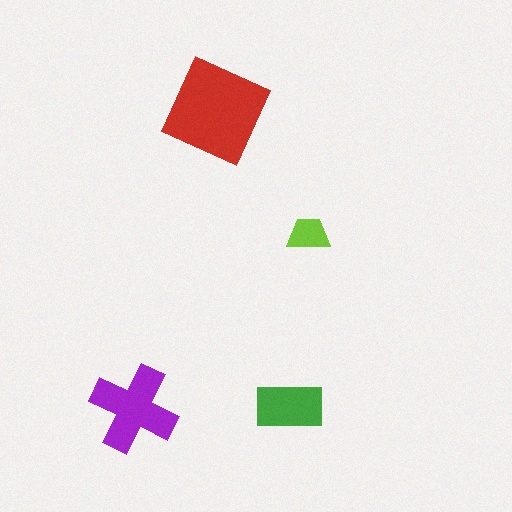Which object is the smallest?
The lime trapezoid.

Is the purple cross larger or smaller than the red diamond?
Smaller.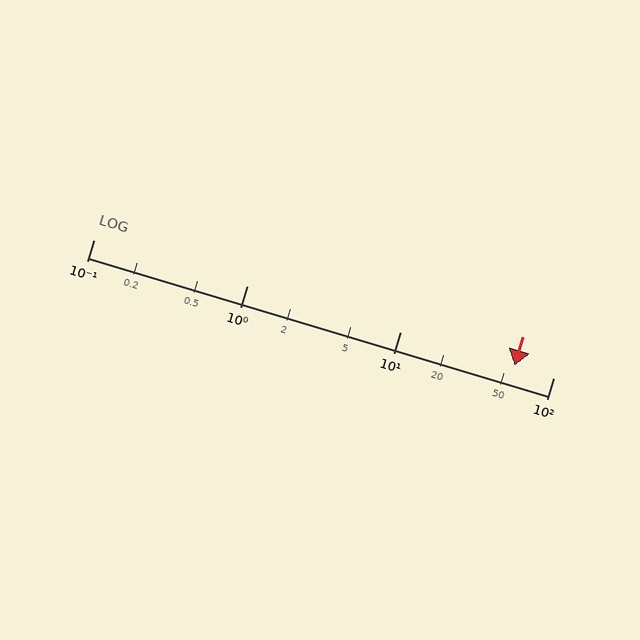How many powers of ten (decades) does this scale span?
The scale spans 3 decades, from 0.1 to 100.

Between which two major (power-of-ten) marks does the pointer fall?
The pointer is between 10 and 100.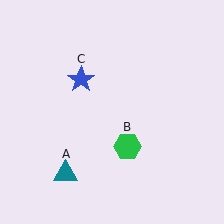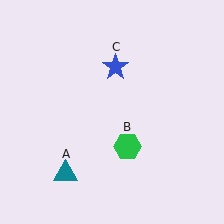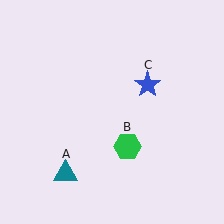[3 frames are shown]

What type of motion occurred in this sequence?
The blue star (object C) rotated clockwise around the center of the scene.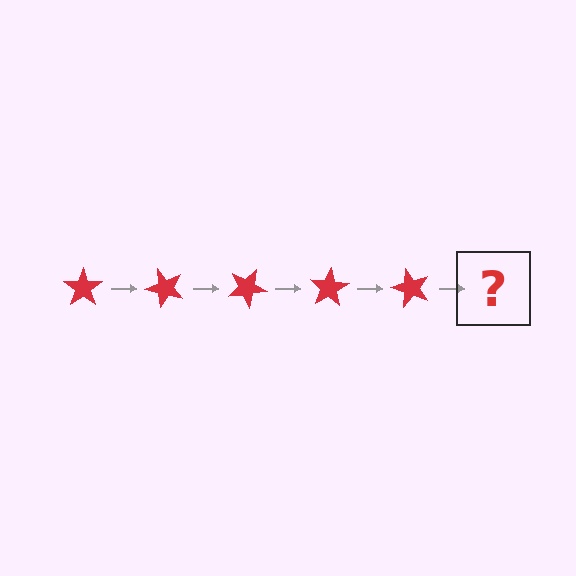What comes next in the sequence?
The next element should be a red star rotated 250 degrees.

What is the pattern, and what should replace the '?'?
The pattern is that the star rotates 50 degrees each step. The '?' should be a red star rotated 250 degrees.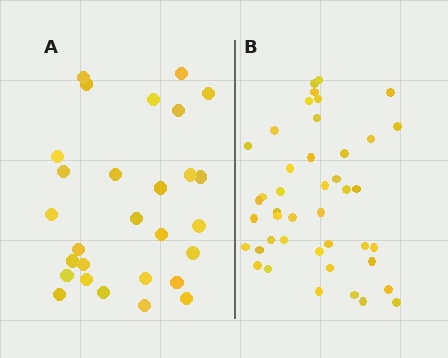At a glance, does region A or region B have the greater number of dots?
Region B (the right region) has more dots.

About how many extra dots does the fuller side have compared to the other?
Region B has approximately 15 more dots than region A.